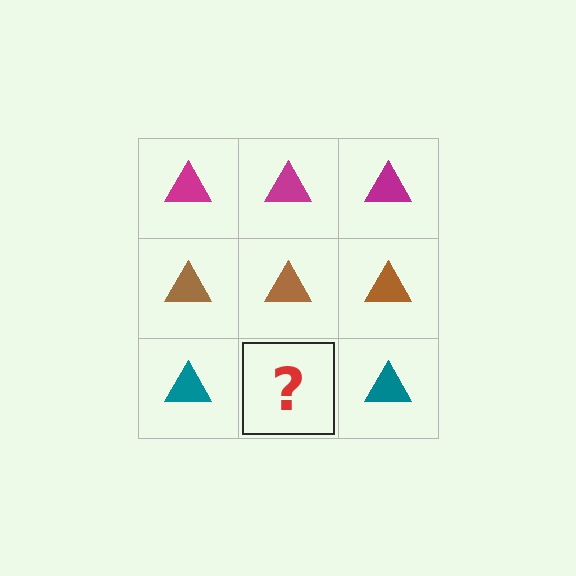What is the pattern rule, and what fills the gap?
The rule is that each row has a consistent color. The gap should be filled with a teal triangle.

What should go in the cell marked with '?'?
The missing cell should contain a teal triangle.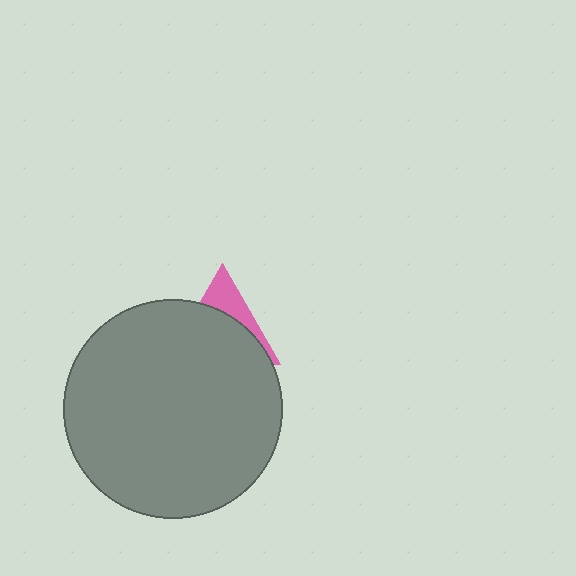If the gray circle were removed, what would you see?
You would see the complete pink triangle.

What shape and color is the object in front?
The object in front is a gray circle.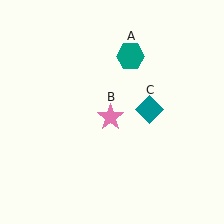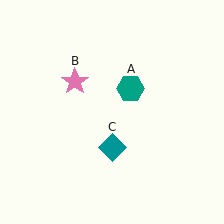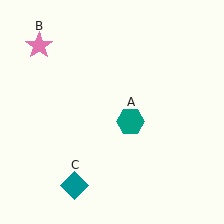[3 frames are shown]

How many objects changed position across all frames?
3 objects changed position: teal hexagon (object A), pink star (object B), teal diamond (object C).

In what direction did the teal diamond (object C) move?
The teal diamond (object C) moved down and to the left.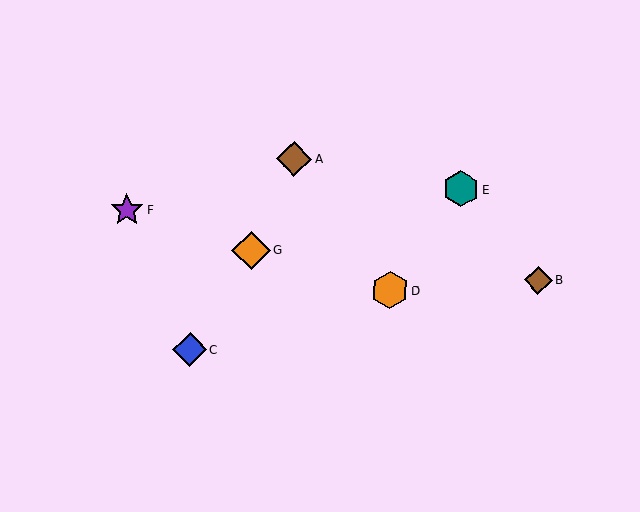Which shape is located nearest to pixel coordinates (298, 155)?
The brown diamond (labeled A) at (294, 159) is nearest to that location.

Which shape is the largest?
The orange diamond (labeled G) is the largest.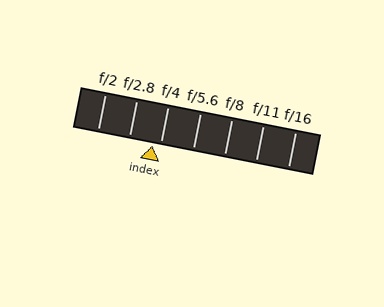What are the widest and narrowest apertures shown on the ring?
The widest aperture shown is f/2 and the narrowest is f/16.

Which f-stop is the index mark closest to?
The index mark is closest to f/4.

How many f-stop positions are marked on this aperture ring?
There are 7 f-stop positions marked.